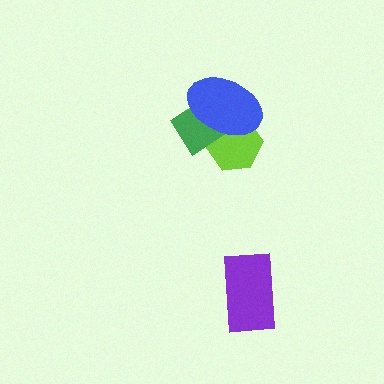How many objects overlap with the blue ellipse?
2 objects overlap with the blue ellipse.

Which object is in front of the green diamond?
The blue ellipse is in front of the green diamond.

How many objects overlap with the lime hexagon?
2 objects overlap with the lime hexagon.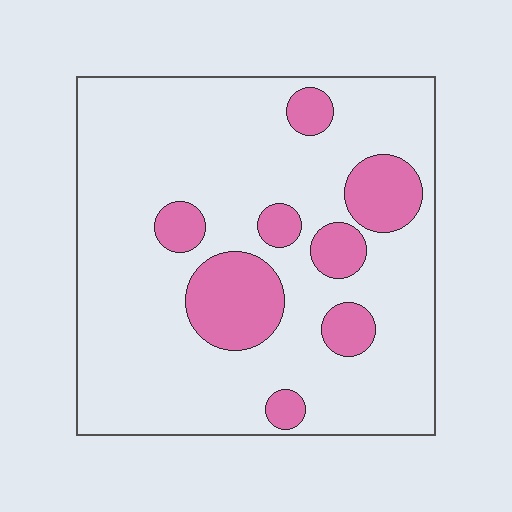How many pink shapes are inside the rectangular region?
8.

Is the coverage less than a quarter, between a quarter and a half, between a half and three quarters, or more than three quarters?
Less than a quarter.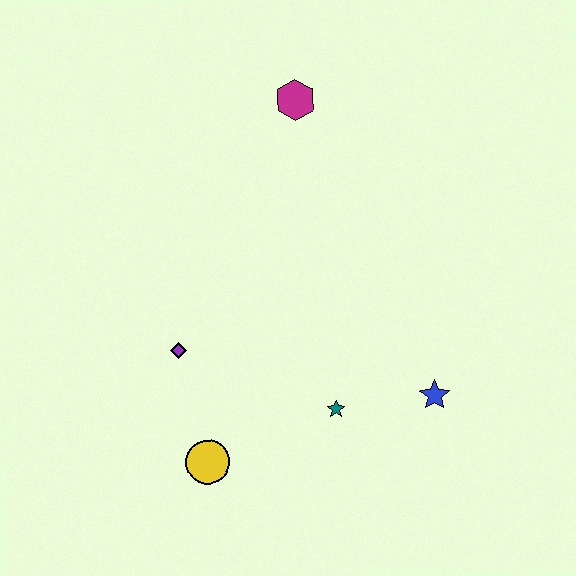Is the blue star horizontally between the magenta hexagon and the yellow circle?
No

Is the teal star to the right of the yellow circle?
Yes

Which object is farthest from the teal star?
The magenta hexagon is farthest from the teal star.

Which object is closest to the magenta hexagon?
The purple diamond is closest to the magenta hexagon.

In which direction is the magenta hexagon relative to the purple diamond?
The magenta hexagon is above the purple diamond.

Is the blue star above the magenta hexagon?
No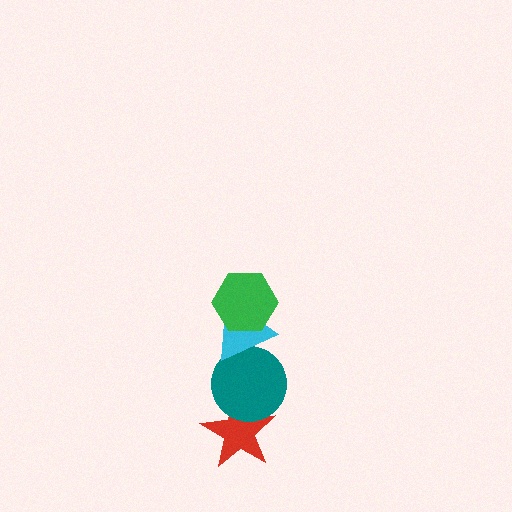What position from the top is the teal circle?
The teal circle is 3rd from the top.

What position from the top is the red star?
The red star is 4th from the top.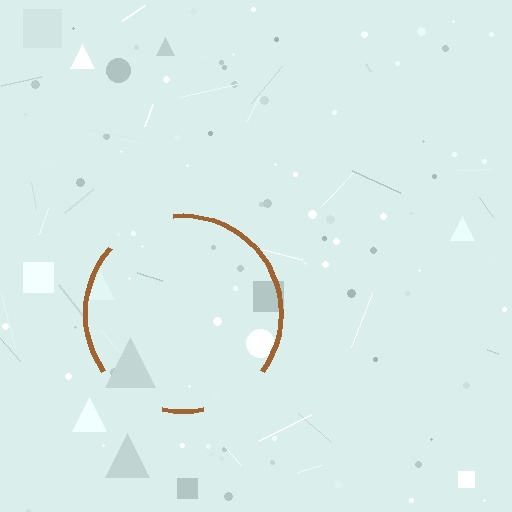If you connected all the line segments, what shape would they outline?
They would outline a circle.